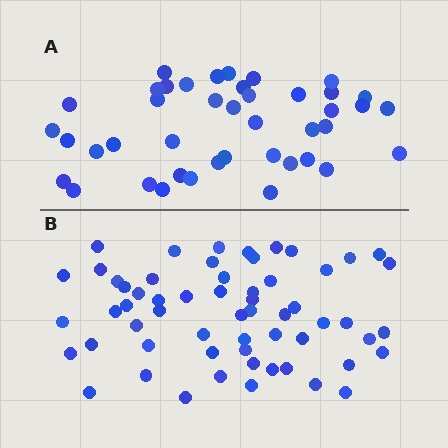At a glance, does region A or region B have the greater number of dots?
Region B (the bottom region) has more dots.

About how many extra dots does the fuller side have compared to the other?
Region B has approximately 15 more dots than region A.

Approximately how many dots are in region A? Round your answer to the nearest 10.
About 40 dots. (The exact count is 42, which rounds to 40.)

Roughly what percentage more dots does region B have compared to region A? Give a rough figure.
About 40% more.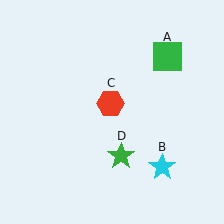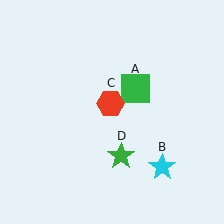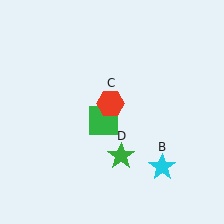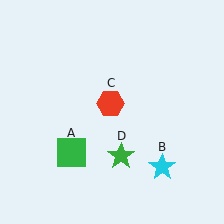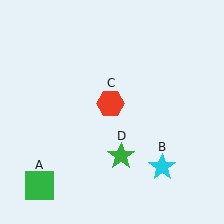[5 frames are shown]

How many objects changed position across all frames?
1 object changed position: green square (object A).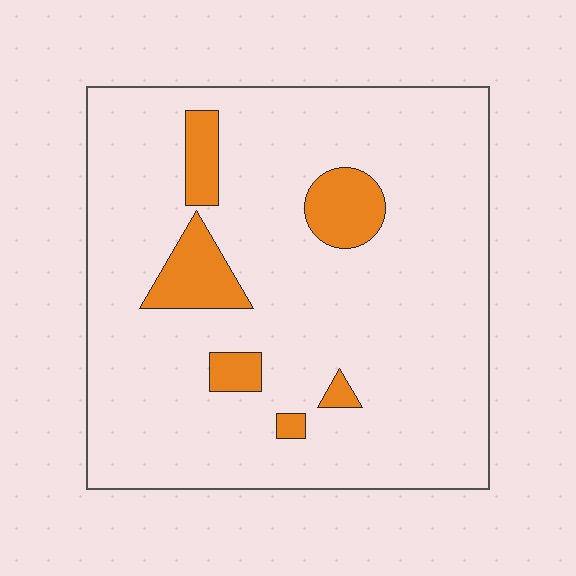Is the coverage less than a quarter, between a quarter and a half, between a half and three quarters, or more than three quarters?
Less than a quarter.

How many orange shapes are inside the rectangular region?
6.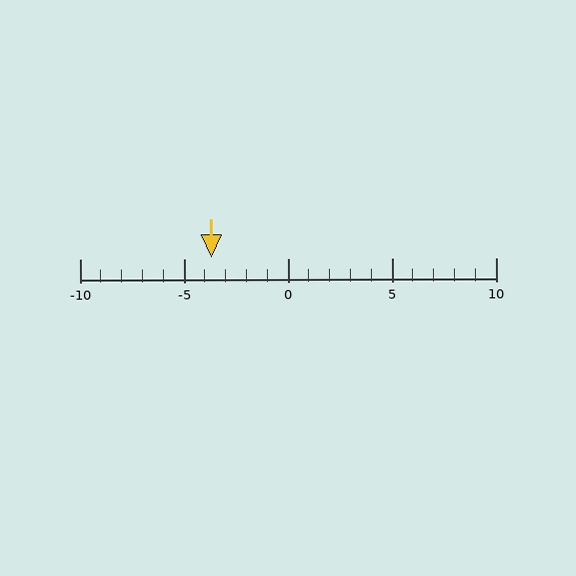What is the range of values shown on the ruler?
The ruler shows values from -10 to 10.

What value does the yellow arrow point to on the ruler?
The yellow arrow points to approximately -4.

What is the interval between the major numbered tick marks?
The major tick marks are spaced 5 units apart.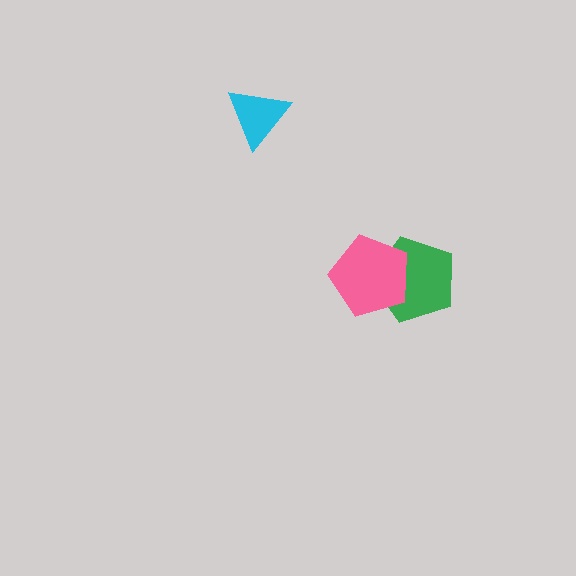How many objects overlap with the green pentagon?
1 object overlaps with the green pentagon.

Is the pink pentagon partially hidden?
No, no other shape covers it.